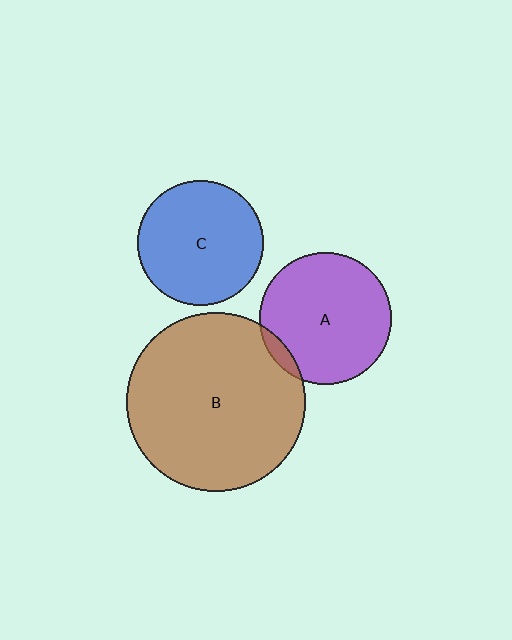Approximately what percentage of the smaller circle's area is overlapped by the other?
Approximately 5%.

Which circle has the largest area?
Circle B (brown).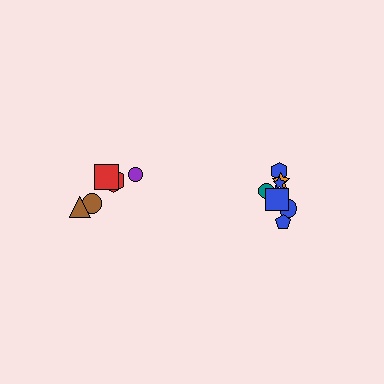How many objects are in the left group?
There are 5 objects.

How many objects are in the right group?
There are 8 objects.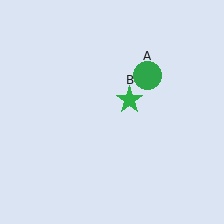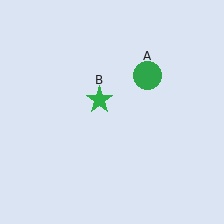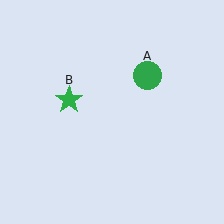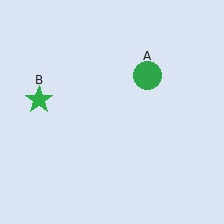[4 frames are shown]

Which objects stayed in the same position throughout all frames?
Green circle (object A) remained stationary.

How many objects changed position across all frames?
1 object changed position: green star (object B).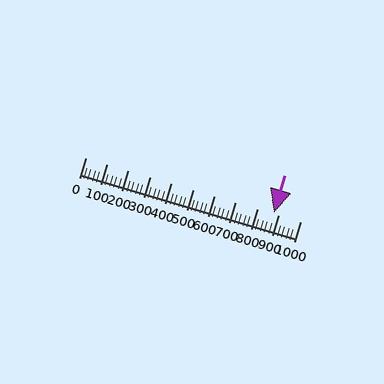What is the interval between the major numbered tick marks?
The major tick marks are spaced 100 units apart.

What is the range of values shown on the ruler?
The ruler shows values from 0 to 1000.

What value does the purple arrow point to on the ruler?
The purple arrow points to approximately 879.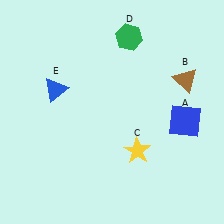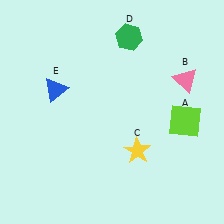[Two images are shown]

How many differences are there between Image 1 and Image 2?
There are 2 differences between the two images.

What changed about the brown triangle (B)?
In Image 1, B is brown. In Image 2, it changed to pink.